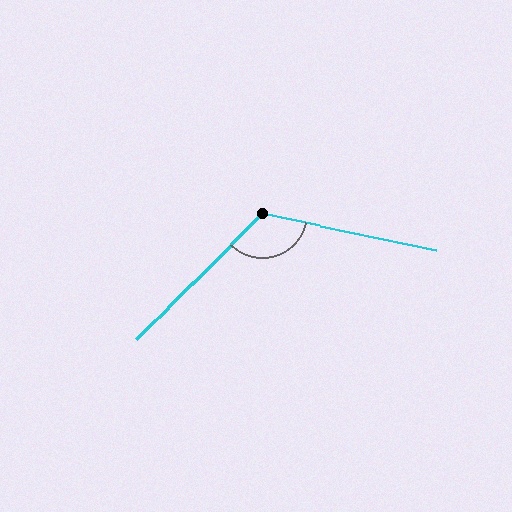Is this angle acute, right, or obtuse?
It is obtuse.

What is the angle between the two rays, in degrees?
Approximately 123 degrees.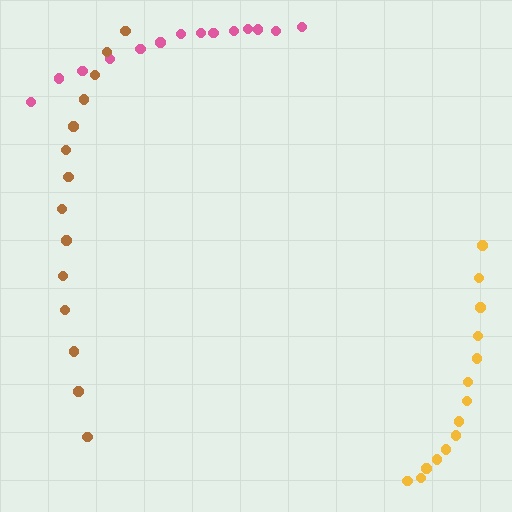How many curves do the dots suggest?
There are 3 distinct paths.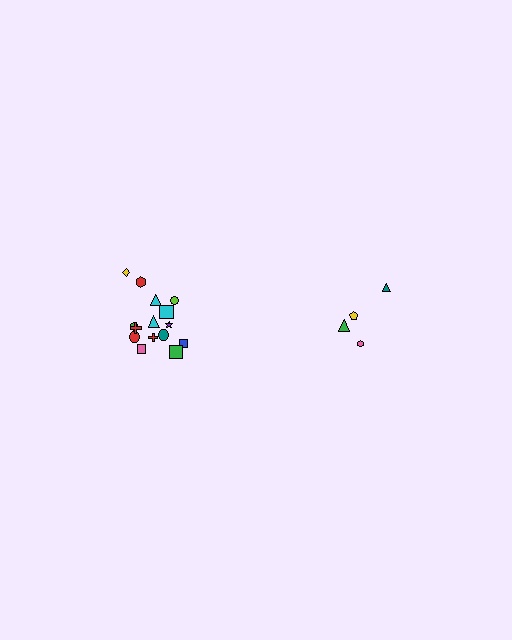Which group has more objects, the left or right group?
The left group.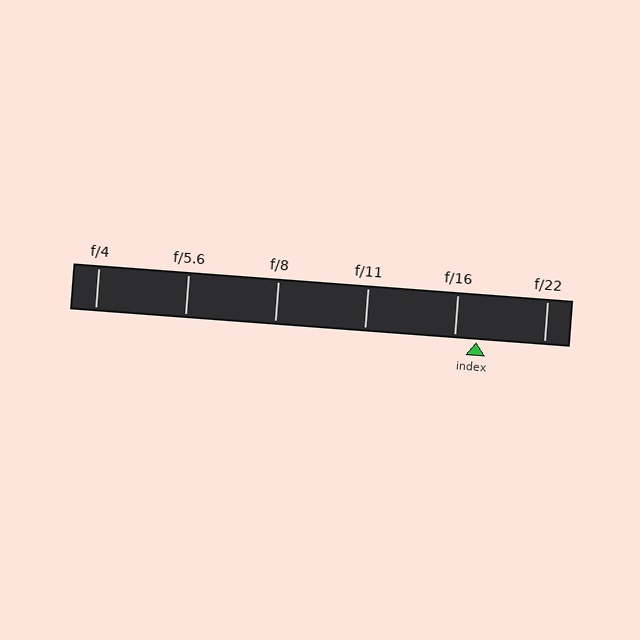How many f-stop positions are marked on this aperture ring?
There are 6 f-stop positions marked.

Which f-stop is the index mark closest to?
The index mark is closest to f/16.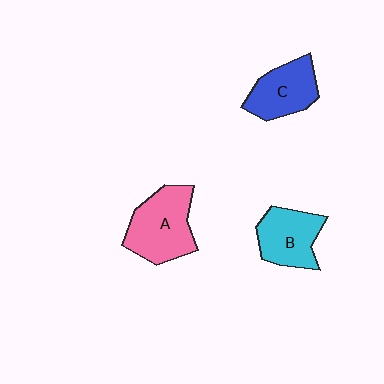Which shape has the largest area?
Shape A (pink).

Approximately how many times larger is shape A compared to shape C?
Approximately 1.3 times.